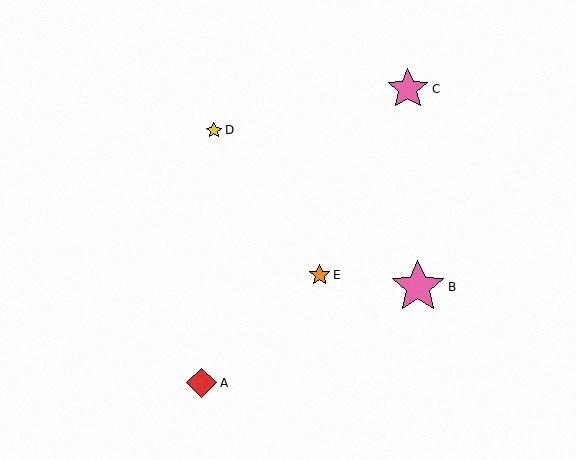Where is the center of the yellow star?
The center of the yellow star is at (214, 130).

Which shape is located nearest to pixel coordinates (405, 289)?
The pink star (labeled B) at (418, 287) is nearest to that location.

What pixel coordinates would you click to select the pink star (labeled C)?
Click at (408, 89) to select the pink star C.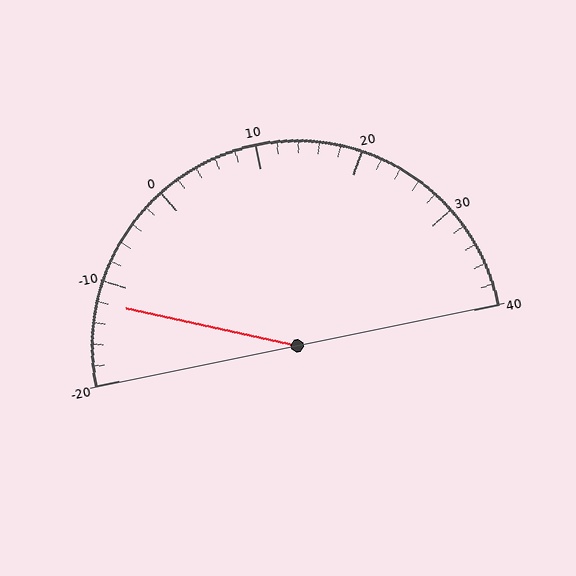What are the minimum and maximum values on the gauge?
The gauge ranges from -20 to 40.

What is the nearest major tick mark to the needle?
The nearest major tick mark is -10.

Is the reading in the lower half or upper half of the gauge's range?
The reading is in the lower half of the range (-20 to 40).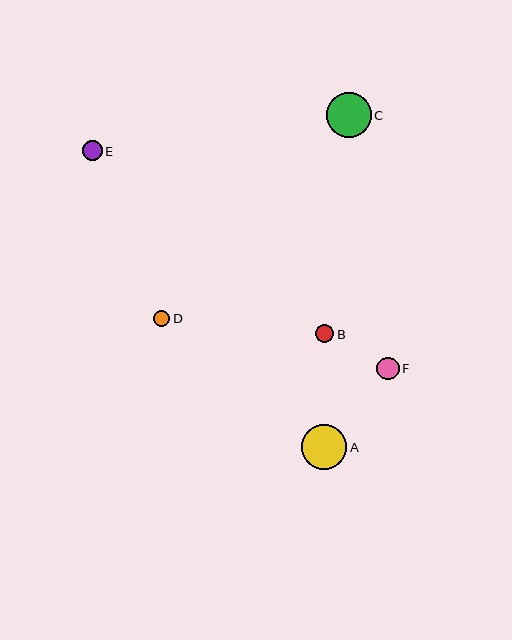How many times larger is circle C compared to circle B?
Circle C is approximately 2.4 times the size of circle B.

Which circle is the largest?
Circle A is the largest with a size of approximately 45 pixels.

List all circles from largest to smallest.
From largest to smallest: A, C, F, E, B, D.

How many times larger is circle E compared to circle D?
Circle E is approximately 1.2 times the size of circle D.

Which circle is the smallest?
Circle D is the smallest with a size of approximately 16 pixels.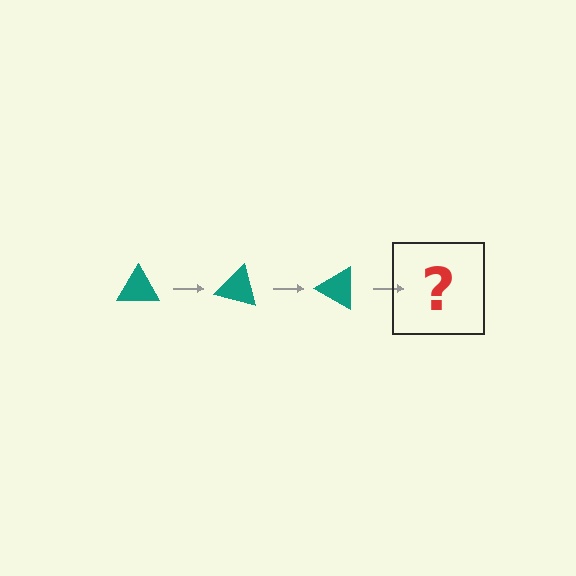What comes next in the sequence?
The next element should be a teal triangle rotated 45 degrees.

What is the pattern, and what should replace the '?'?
The pattern is that the triangle rotates 15 degrees each step. The '?' should be a teal triangle rotated 45 degrees.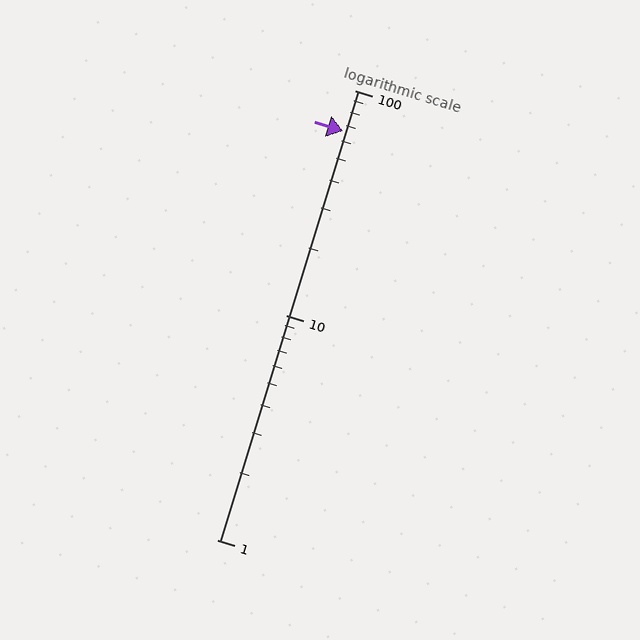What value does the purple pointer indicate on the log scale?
The pointer indicates approximately 66.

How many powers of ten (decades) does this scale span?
The scale spans 2 decades, from 1 to 100.